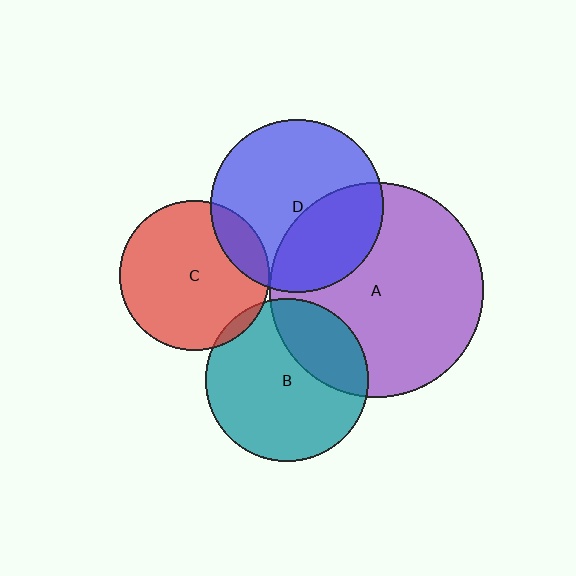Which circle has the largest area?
Circle A (purple).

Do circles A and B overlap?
Yes.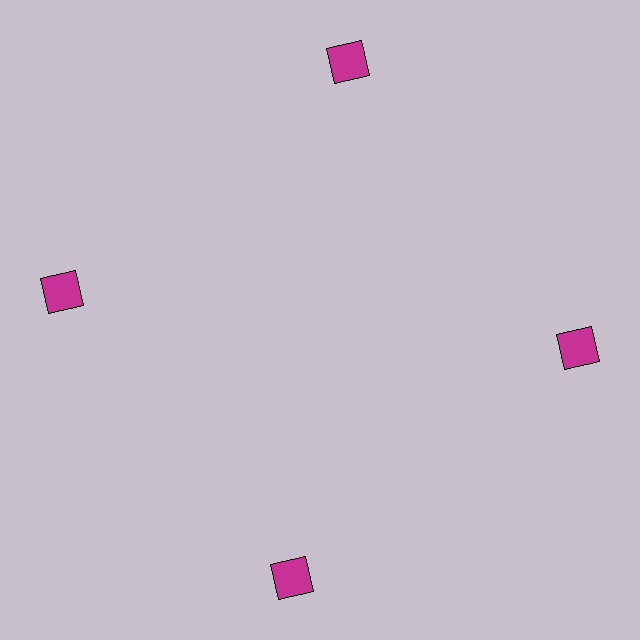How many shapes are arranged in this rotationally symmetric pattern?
There are 4 shapes, arranged in 4 groups of 1.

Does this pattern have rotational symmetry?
Yes, this pattern has 4-fold rotational symmetry. It looks the same after rotating 90 degrees around the center.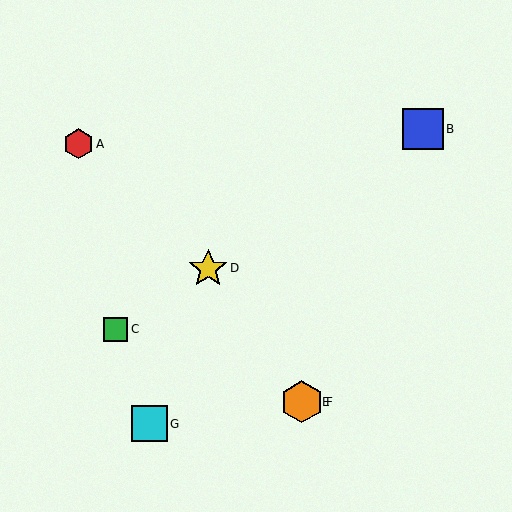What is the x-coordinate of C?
Object C is at x≈116.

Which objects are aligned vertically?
Objects E, F are aligned vertically.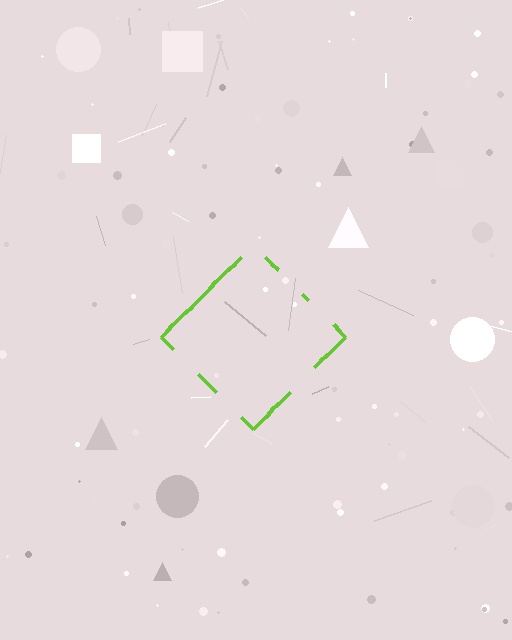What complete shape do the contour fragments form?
The contour fragments form a diamond.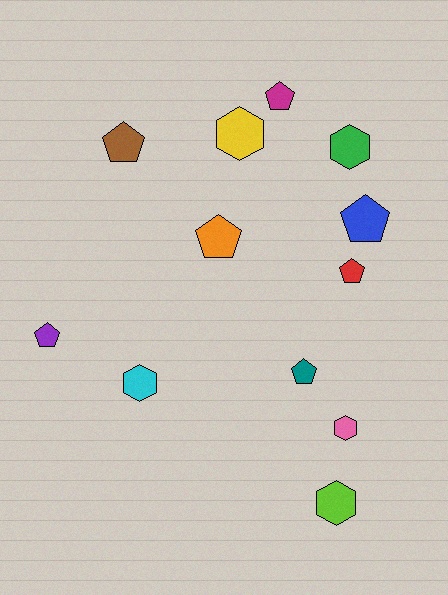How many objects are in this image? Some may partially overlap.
There are 12 objects.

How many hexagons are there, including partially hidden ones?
There are 5 hexagons.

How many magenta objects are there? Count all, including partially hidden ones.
There is 1 magenta object.